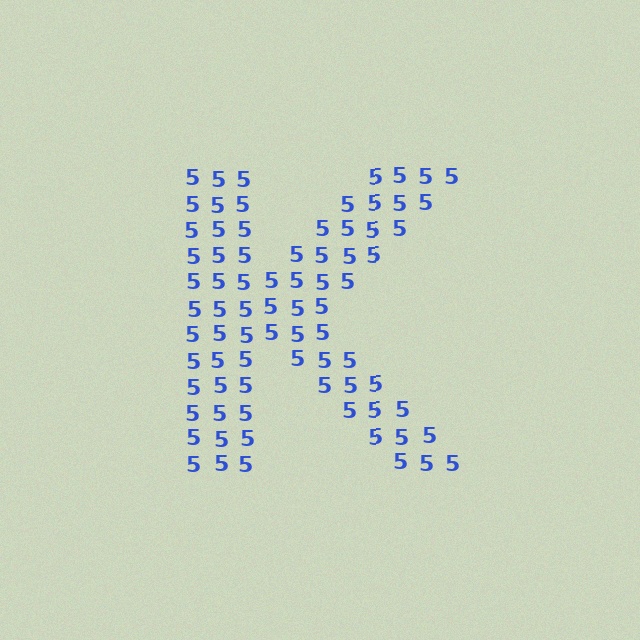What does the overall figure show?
The overall figure shows the letter K.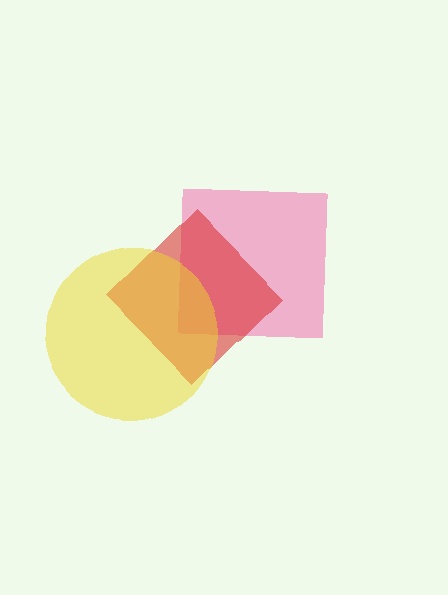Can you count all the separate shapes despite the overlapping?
Yes, there are 3 separate shapes.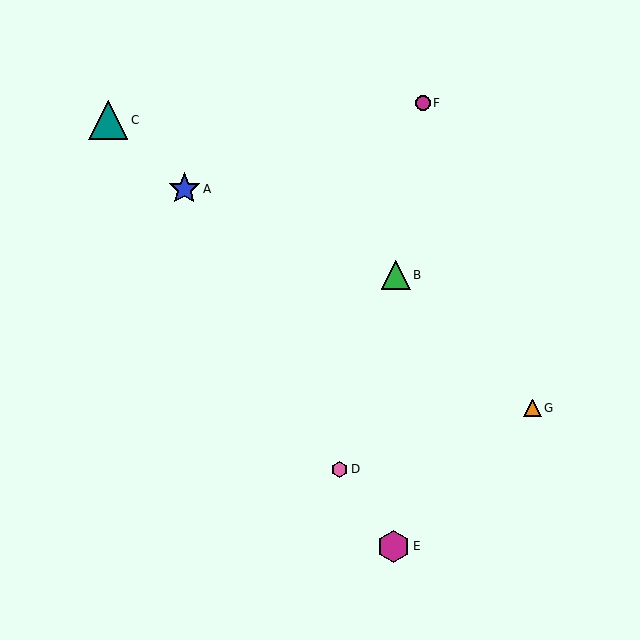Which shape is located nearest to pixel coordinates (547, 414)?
The orange triangle (labeled G) at (533, 408) is nearest to that location.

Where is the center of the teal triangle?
The center of the teal triangle is at (108, 120).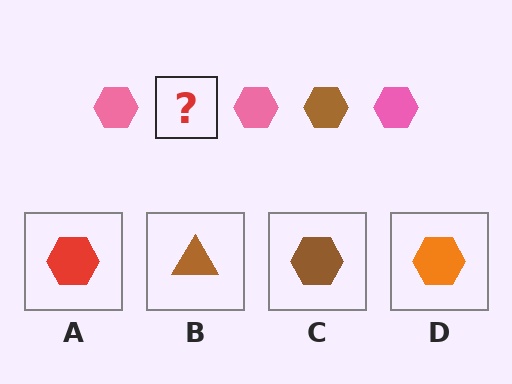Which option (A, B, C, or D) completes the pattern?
C.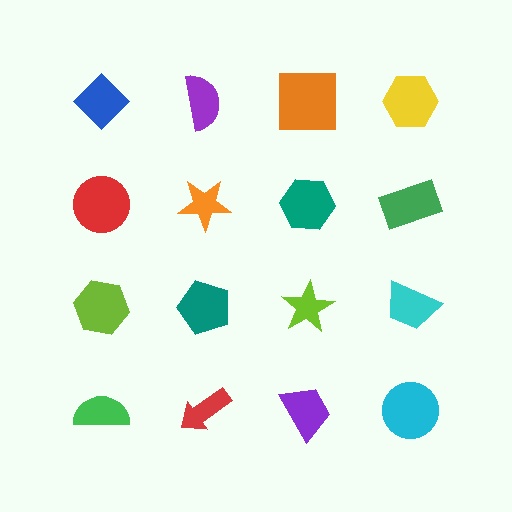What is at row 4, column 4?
A cyan circle.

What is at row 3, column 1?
A lime hexagon.